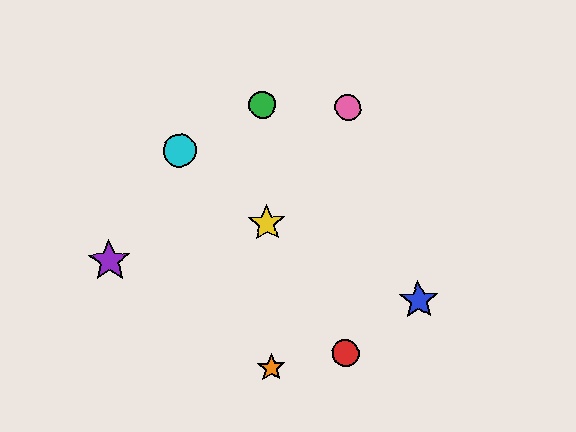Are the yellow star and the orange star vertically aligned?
Yes, both are at x≈267.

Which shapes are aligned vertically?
The green circle, the yellow star, the orange star are aligned vertically.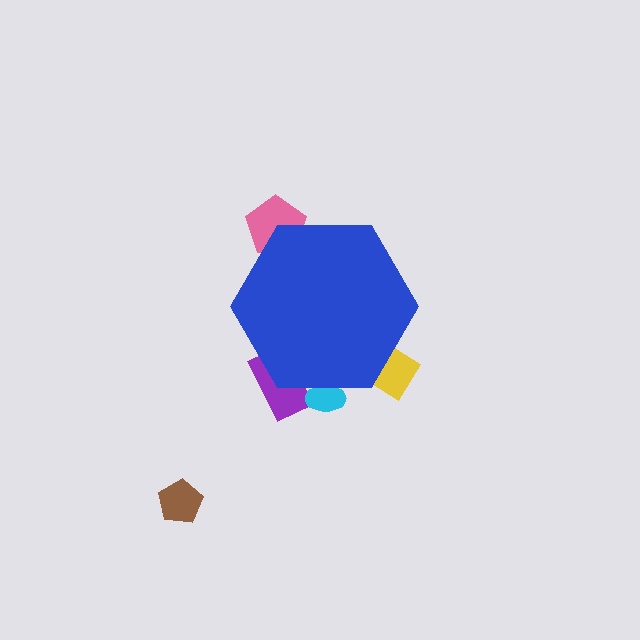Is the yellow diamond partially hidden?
Yes, the yellow diamond is partially hidden behind the blue hexagon.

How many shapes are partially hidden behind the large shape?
4 shapes are partially hidden.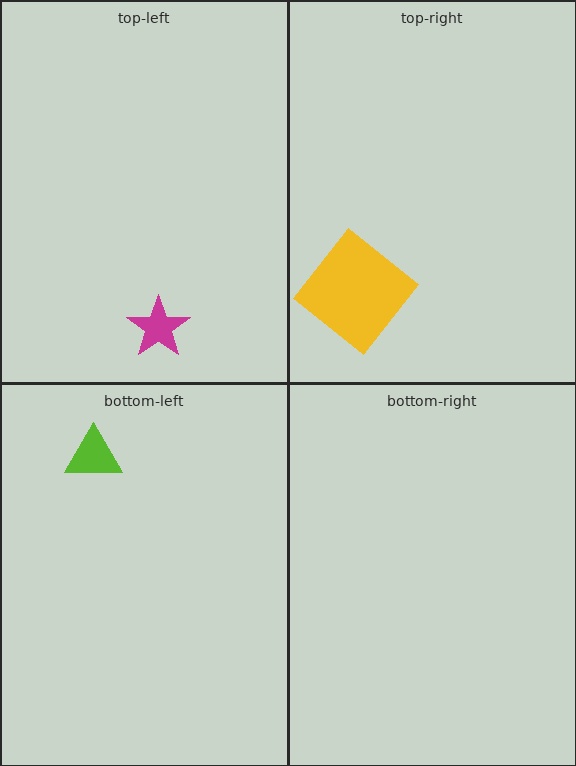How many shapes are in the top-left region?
1.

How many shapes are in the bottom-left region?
1.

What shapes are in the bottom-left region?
The lime triangle.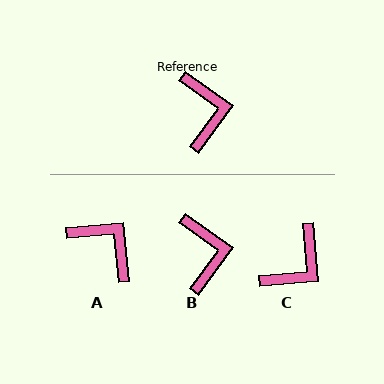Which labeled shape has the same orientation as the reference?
B.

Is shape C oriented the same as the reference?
No, it is off by about 49 degrees.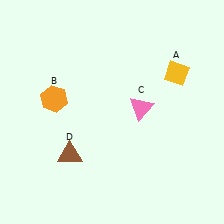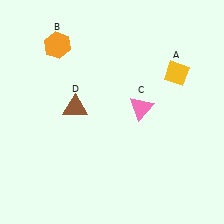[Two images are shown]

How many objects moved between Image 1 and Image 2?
2 objects moved between the two images.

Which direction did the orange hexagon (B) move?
The orange hexagon (B) moved up.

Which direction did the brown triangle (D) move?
The brown triangle (D) moved up.